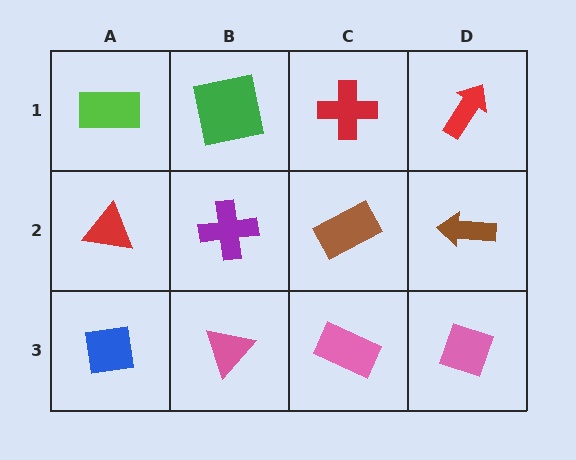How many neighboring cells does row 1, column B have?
3.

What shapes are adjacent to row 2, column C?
A red cross (row 1, column C), a pink rectangle (row 3, column C), a purple cross (row 2, column B), a brown arrow (row 2, column D).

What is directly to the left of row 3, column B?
A blue square.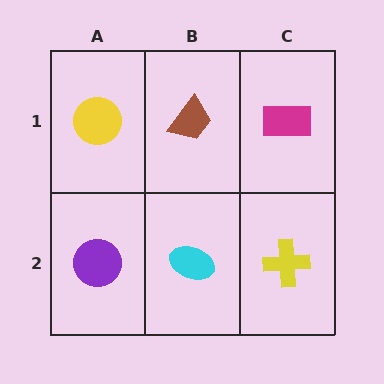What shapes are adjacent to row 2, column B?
A brown trapezoid (row 1, column B), a purple circle (row 2, column A), a yellow cross (row 2, column C).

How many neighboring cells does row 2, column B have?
3.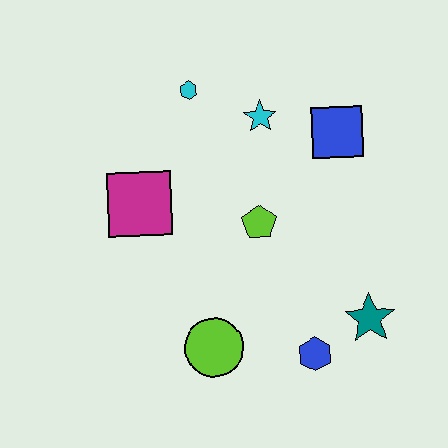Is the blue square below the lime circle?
No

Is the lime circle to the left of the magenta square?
No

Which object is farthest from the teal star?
The cyan hexagon is farthest from the teal star.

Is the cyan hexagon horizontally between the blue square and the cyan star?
No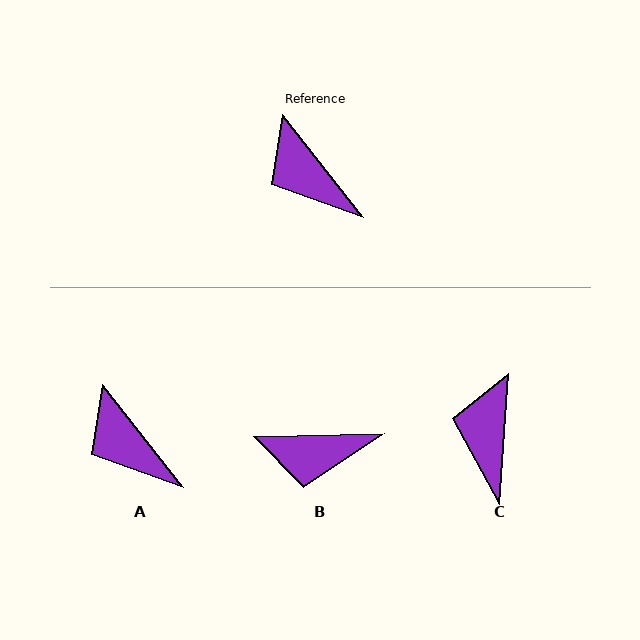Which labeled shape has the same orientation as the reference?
A.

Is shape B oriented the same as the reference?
No, it is off by about 53 degrees.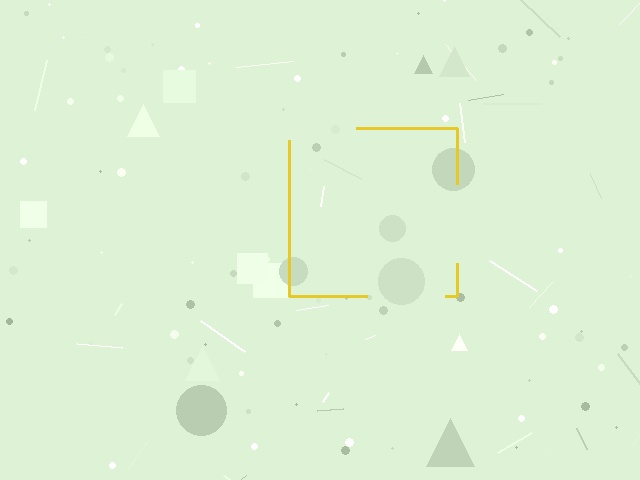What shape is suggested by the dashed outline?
The dashed outline suggests a square.